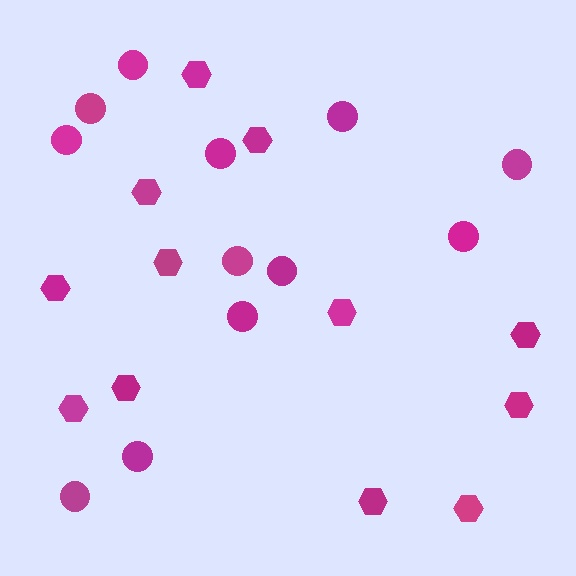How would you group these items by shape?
There are 2 groups: one group of hexagons (12) and one group of circles (12).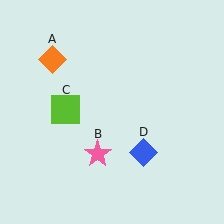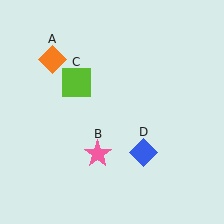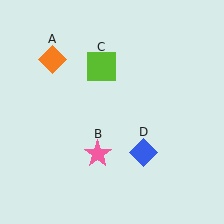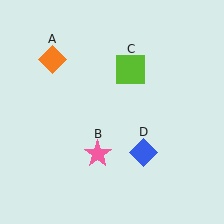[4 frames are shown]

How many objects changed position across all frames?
1 object changed position: lime square (object C).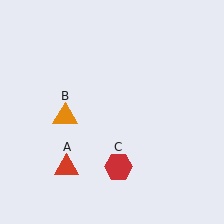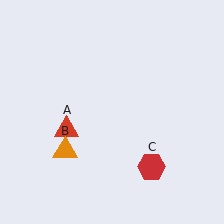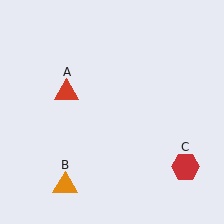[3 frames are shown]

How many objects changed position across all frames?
3 objects changed position: red triangle (object A), orange triangle (object B), red hexagon (object C).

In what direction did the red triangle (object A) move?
The red triangle (object A) moved up.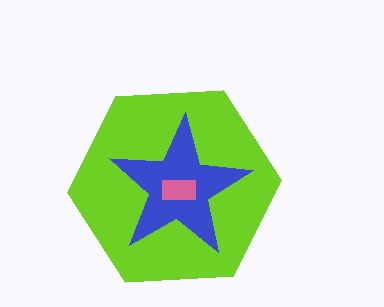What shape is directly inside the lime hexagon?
The blue star.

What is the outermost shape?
The lime hexagon.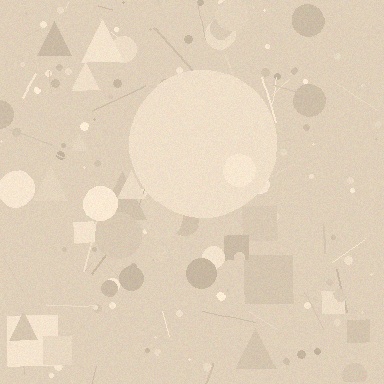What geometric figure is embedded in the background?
A circle is embedded in the background.